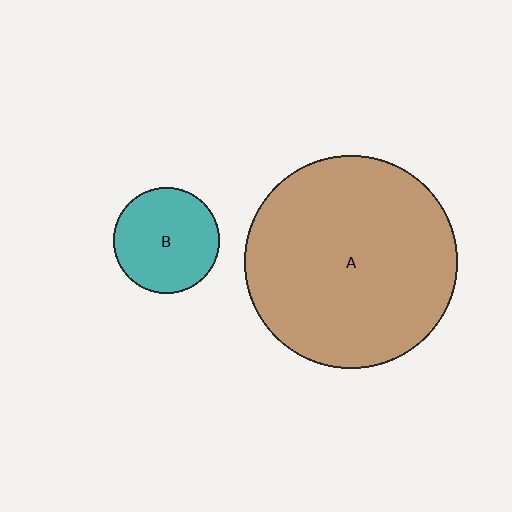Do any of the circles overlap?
No, none of the circles overlap.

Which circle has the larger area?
Circle A (brown).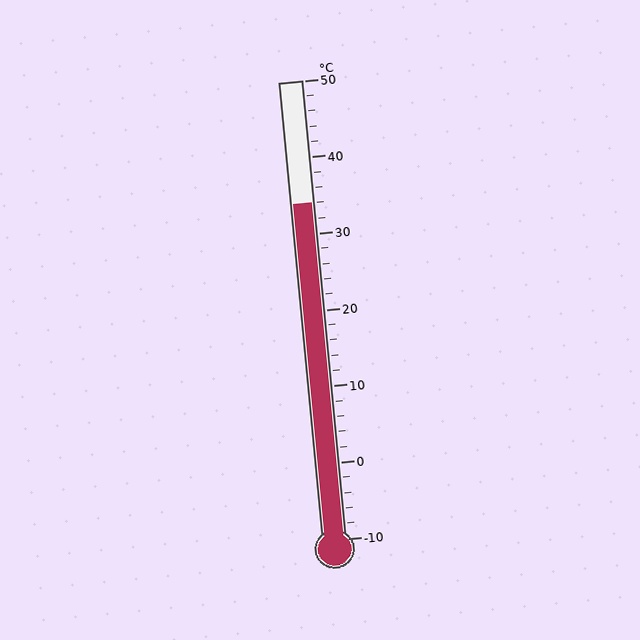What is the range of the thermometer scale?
The thermometer scale ranges from -10°C to 50°C.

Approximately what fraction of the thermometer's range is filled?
The thermometer is filled to approximately 75% of its range.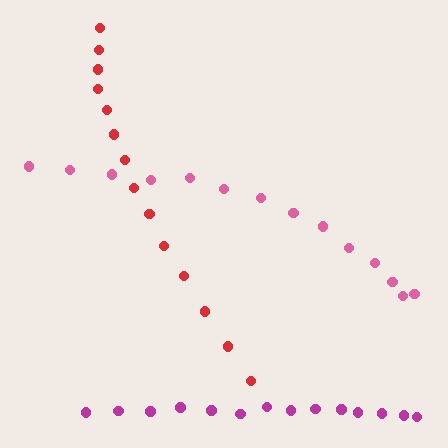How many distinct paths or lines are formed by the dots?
There are 3 distinct paths.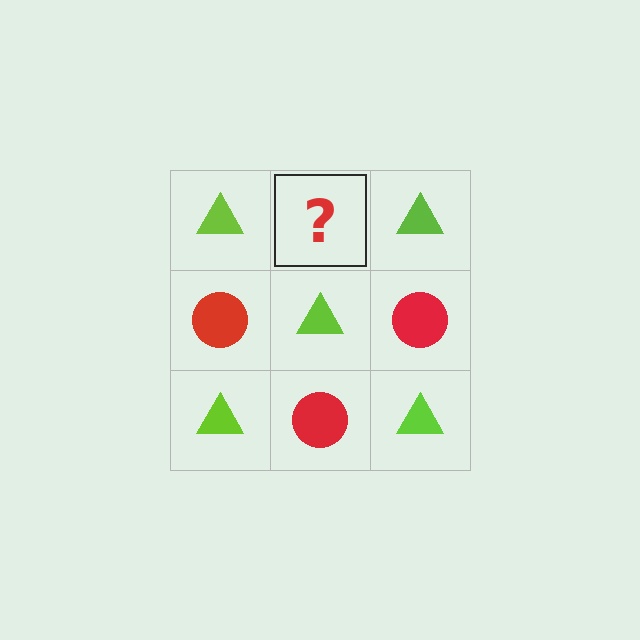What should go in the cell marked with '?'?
The missing cell should contain a red circle.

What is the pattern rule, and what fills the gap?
The rule is that it alternates lime triangle and red circle in a checkerboard pattern. The gap should be filled with a red circle.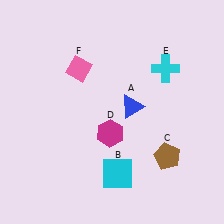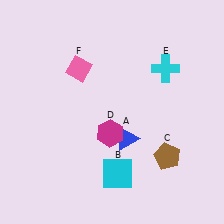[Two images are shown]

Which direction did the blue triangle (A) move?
The blue triangle (A) moved down.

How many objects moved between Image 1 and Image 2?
1 object moved between the two images.